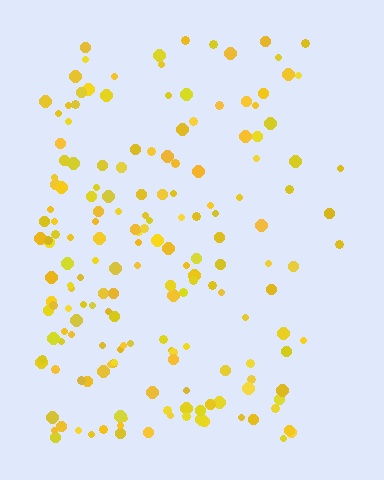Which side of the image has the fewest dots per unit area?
The right.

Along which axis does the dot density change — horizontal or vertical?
Horizontal.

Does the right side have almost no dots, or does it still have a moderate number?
Still a moderate number, just noticeably fewer than the left.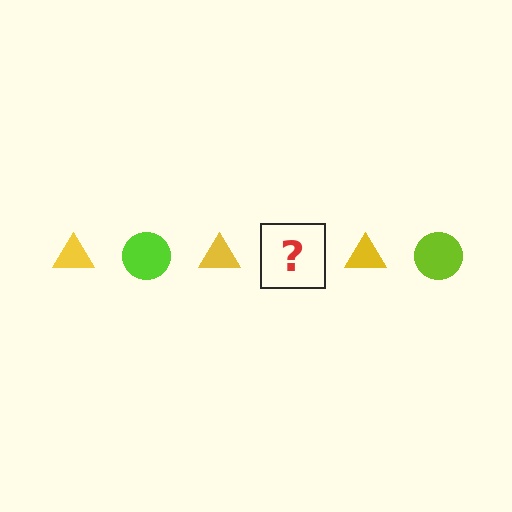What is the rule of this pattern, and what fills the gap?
The rule is that the pattern alternates between yellow triangle and lime circle. The gap should be filled with a lime circle.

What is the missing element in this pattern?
The missing element is a lime circle.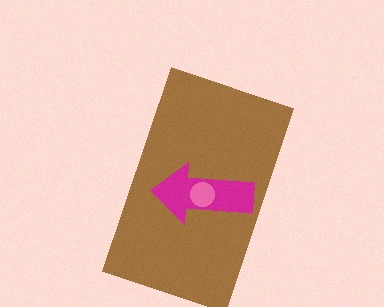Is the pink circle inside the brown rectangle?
Yes.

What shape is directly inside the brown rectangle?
The magenta arrow.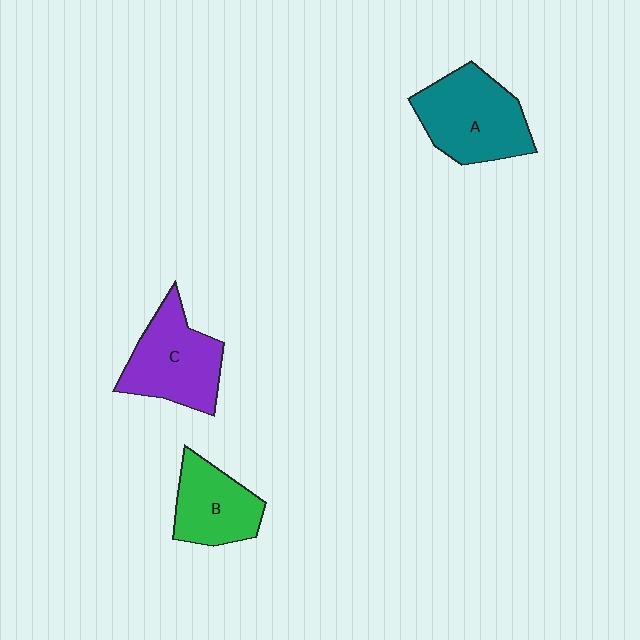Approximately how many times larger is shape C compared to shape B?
Approximately 1.3 times.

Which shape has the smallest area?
Shape B (green).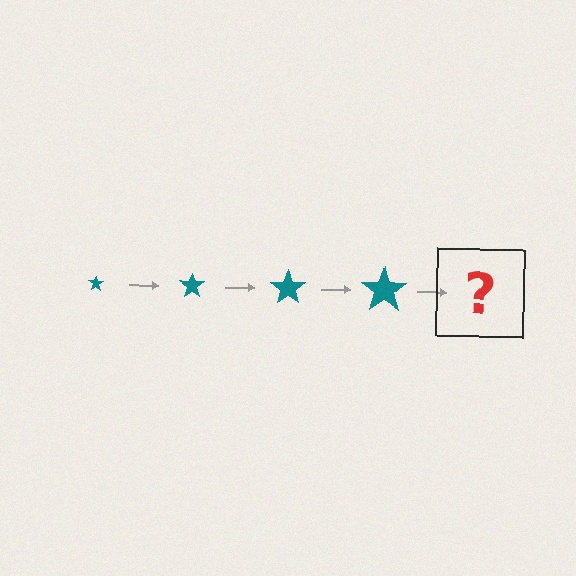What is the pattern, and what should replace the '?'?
The pattern is that the star gets progressively larger each step. The '?' should be a teal star, larger than the previous one.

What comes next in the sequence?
The next element should be a teal star, larger than the previous one.